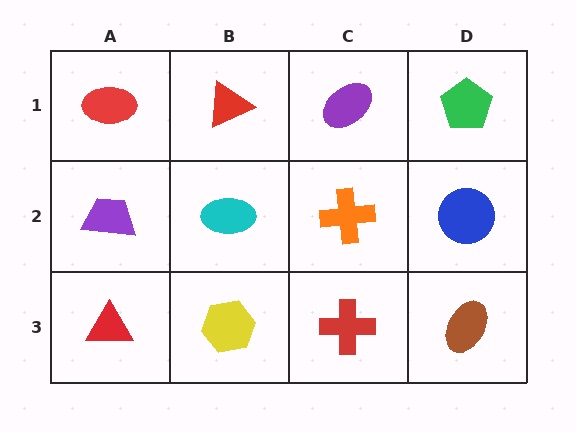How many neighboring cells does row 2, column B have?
4.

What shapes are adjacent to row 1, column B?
A cyan ellipse (row 2, column B), a red ellipse (row 1, column A), a purple ellipse (row 1, column C).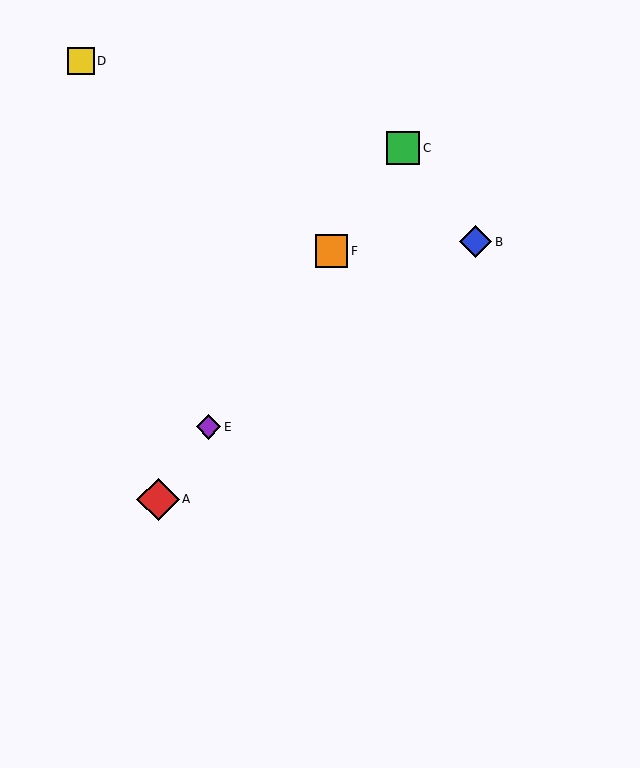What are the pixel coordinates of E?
Object E is at (209, 427).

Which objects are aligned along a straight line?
Objects A, C, E, F are aligned along a straight line.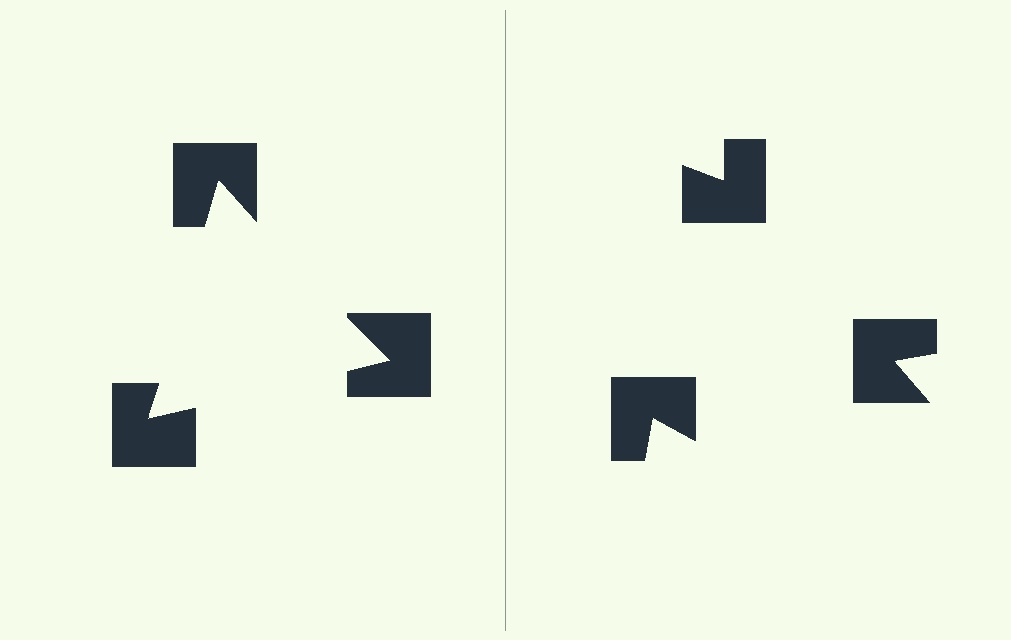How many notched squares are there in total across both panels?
6 — 3 on each side.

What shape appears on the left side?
An illusory triangle.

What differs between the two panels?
The notched squares are positioned identically on both sides; only the wedge orientations differ. On the left they align to a triangle; on the right they are misaligned.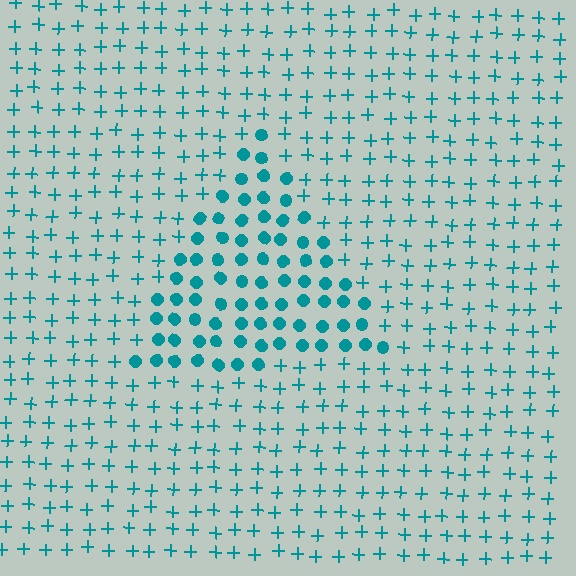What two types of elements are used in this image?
The image uses circles inside the triangle region and plus signs outside it.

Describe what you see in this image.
The image is filled with small teal elements arranged in a uniform grid. A triangle-shaped region contains circles, while the surrounding area contains plus signs. The boundary is defined purely by the change in element shape.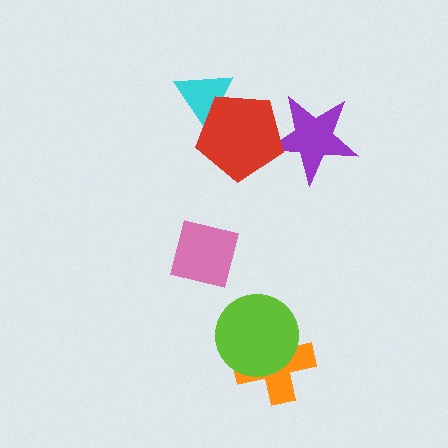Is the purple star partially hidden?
Yes, it is partially covered by another shape.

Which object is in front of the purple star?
The red pentagon is in front of the purple star.